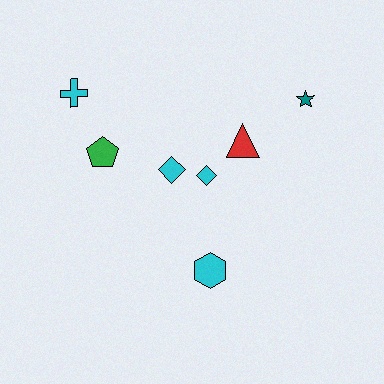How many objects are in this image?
There are 7 objects.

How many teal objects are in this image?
There is 1 teal object.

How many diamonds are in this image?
There are 2 diamonds.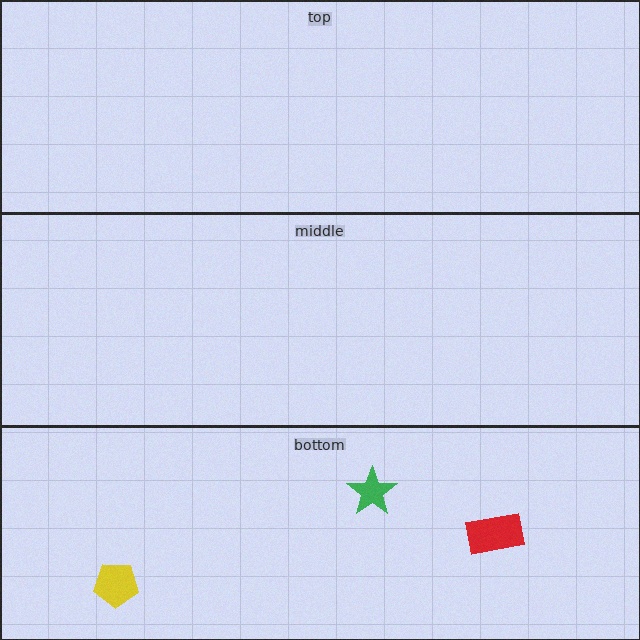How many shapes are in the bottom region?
3.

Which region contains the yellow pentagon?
The bottom region.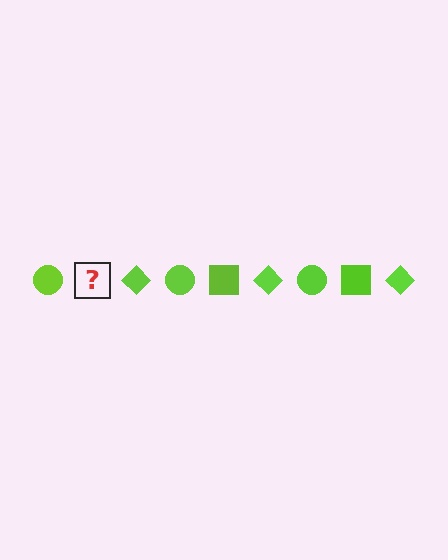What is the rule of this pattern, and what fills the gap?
The rule is that the pattern cycles through circle, square, diamond shapes in lime. The gap should be filled with a lime square.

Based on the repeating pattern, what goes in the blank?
The blank should be a lime square.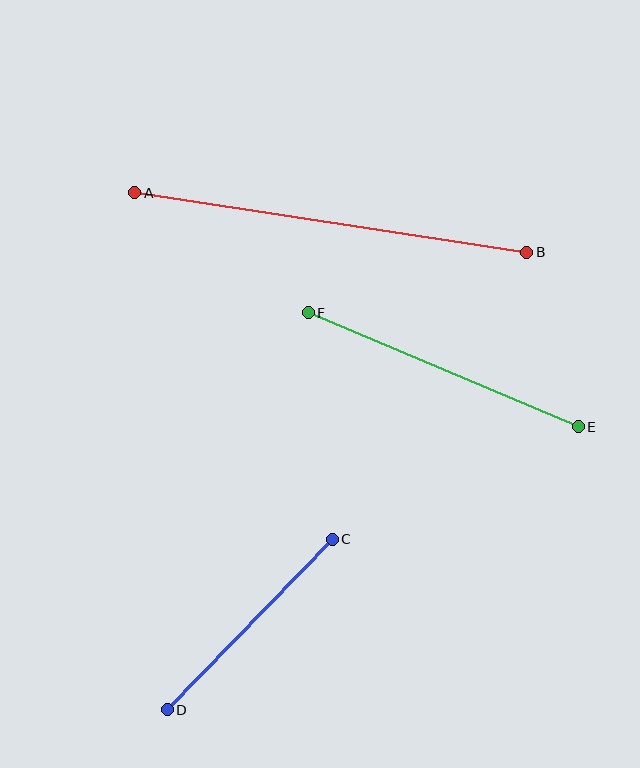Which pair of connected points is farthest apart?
Points A and B are farthest apart.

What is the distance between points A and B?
The distance is approximately 396 pixels.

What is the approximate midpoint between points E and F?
The midpoint is at approximately (443, 370) pixels.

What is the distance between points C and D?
The distance is approximately 237 pixels.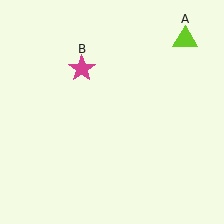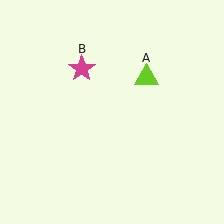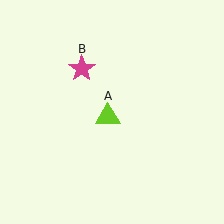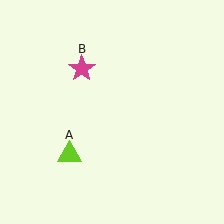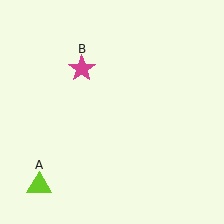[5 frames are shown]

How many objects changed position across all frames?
1 object changed position: lime triangle (object A).